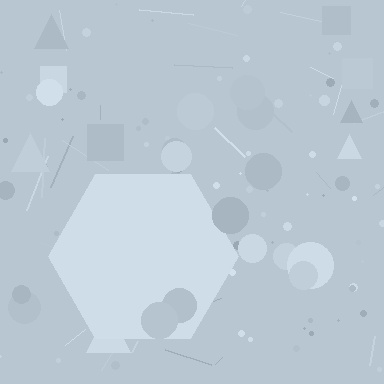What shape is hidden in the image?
A hexagon is hidden in the image.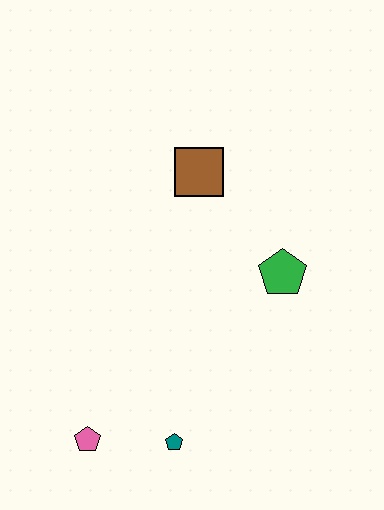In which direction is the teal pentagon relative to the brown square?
The teal pentagon is below the brown square.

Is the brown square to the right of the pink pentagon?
Yes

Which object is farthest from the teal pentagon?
The brown square is farthest from the teal pentagon.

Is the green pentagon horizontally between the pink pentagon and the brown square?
No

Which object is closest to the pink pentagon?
The teal pentagon is closest to the pink pentagon.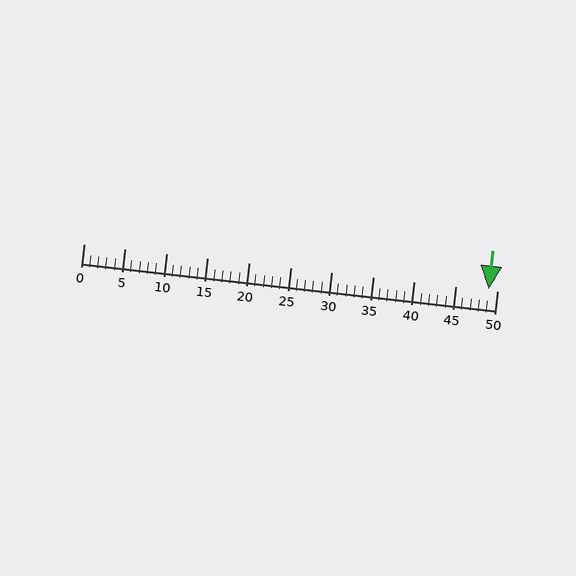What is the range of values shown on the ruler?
The ruler shows values from 0 to 50.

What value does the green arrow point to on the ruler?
The green arrow points to approximately 49.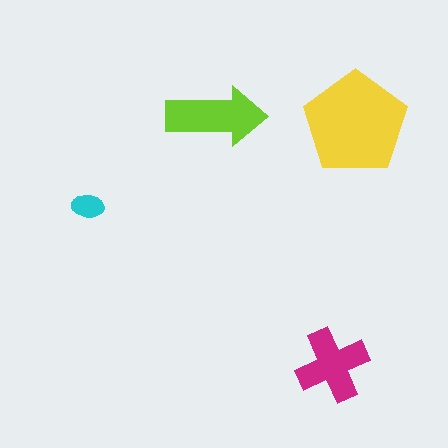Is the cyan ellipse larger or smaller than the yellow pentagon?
Smaller.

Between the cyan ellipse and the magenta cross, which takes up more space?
The magenta cross.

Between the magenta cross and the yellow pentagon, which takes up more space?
The yellow pentagon.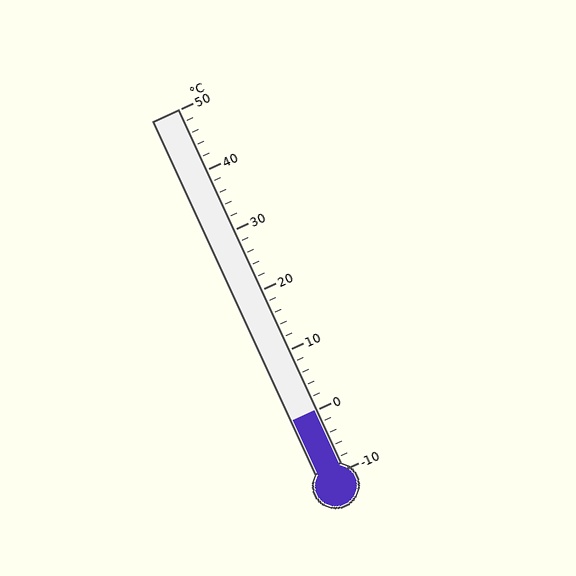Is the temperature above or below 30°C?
The temperature is below 30°C.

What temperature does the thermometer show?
The thermometer shows approximately 0°C.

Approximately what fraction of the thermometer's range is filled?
The thermometer is filled to approximately 15% of its range.